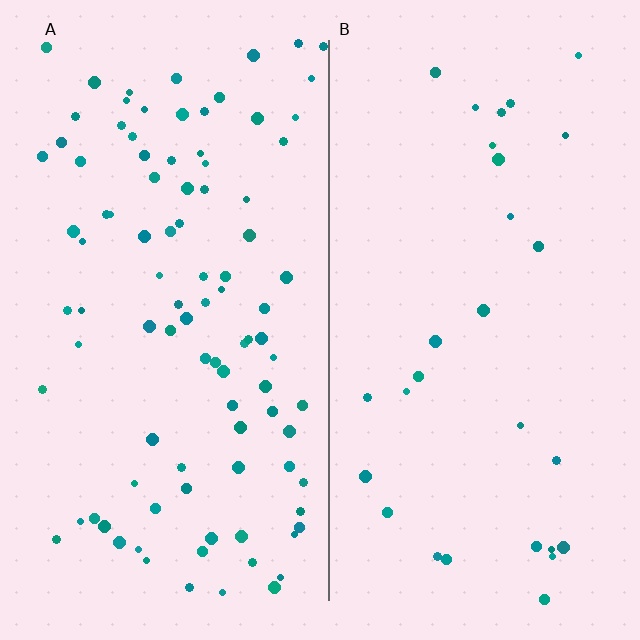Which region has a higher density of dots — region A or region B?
A (the left).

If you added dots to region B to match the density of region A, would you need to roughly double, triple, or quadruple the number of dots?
Approximately triple.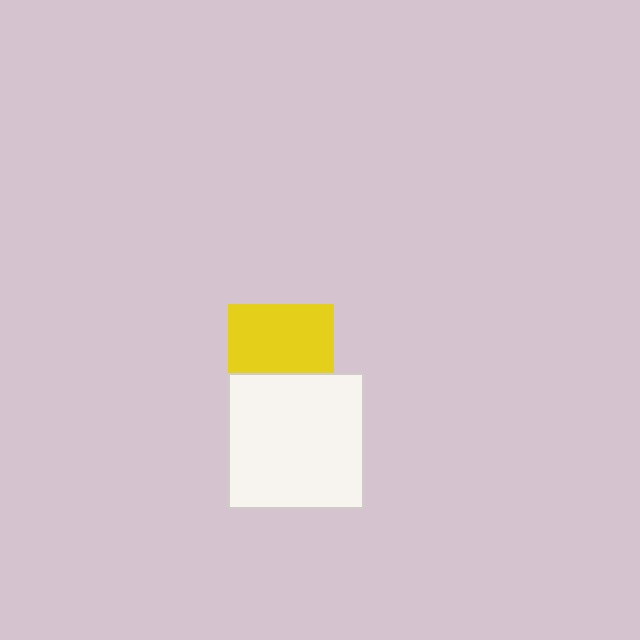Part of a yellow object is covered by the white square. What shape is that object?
It is a square.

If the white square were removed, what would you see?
You would see the complete yellow square.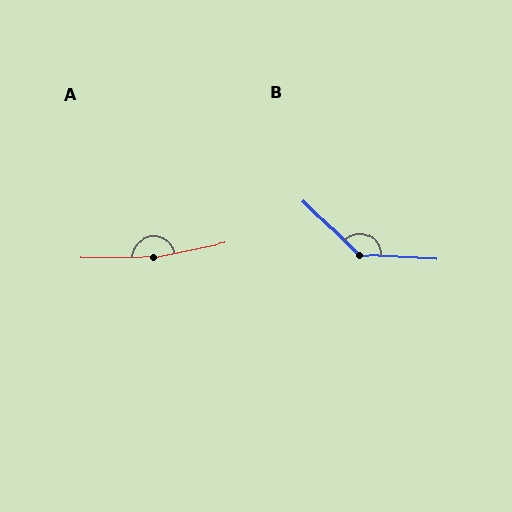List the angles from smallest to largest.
B (139°), A (168°).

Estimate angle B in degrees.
Approximately 139 degrees.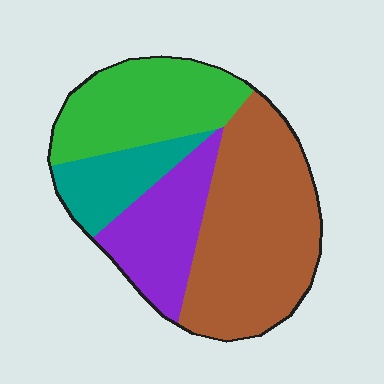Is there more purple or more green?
Green.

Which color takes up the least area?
Teal, at roughly 15%.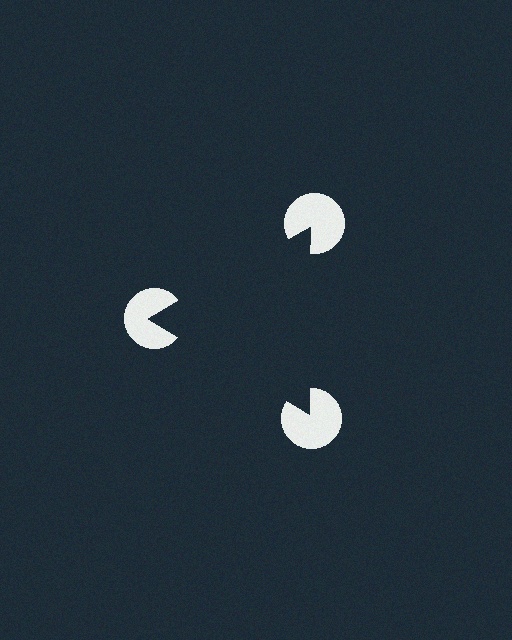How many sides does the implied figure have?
3 sides.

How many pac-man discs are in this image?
There are 3 — one at each vertex of the illusory triangle.